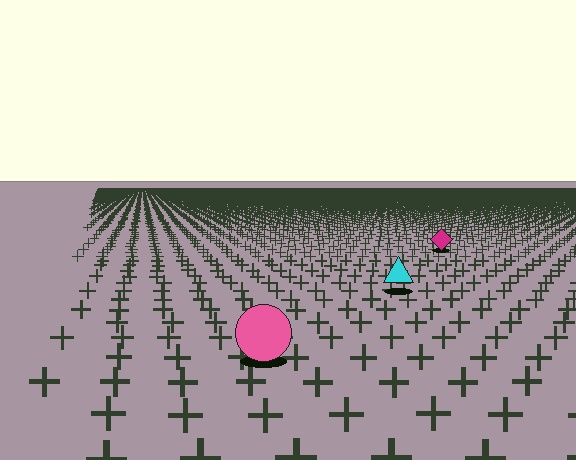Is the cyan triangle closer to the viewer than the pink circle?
No. The pink circle is closer — you can tell from the texture gradient: the ground texture is coarser near it.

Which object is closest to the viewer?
The pink circle is closest. The texture marks near it are larger and more spread out.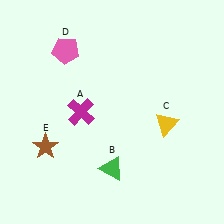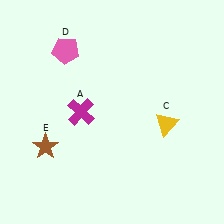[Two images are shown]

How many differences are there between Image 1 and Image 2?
There is 1 difference between the two images.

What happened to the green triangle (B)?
The green triangle (B) was removed in Image 2. It was in the bottom-left area of Image 1.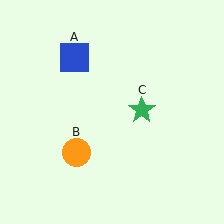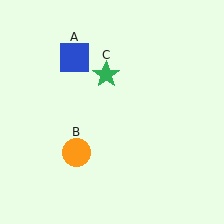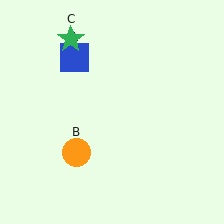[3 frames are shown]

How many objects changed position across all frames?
1 object changed position: green star (object C).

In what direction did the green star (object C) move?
The green star (object C) moved up and to the left.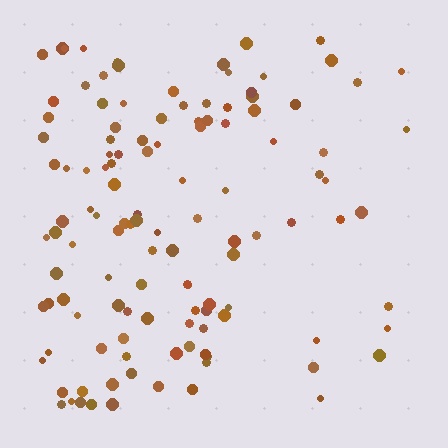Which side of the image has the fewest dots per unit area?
The right.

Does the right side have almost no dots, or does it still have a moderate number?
Still a moderate number, just noticeably fewer than the left.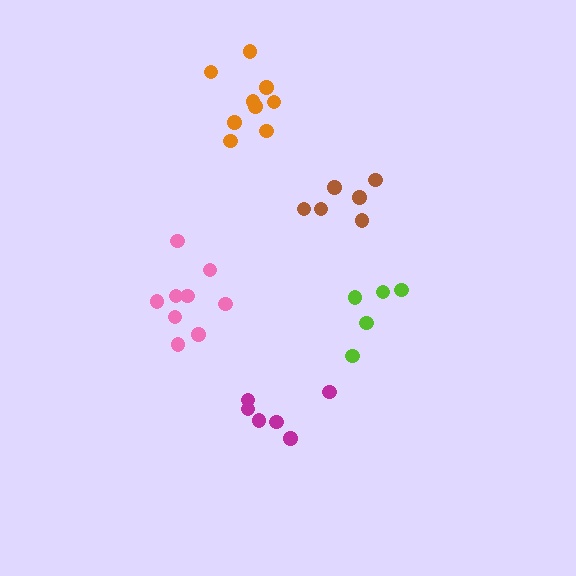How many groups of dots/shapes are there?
There are 5 groups.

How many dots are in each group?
Group 1: 9 dots, Group 2: 5 dots, Group 3: 6 dots, Group 4: 6 dots, Group 5: 9 dots (35 total).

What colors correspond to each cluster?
The clusters are colored: pink, lime, brown, magenta, orange.